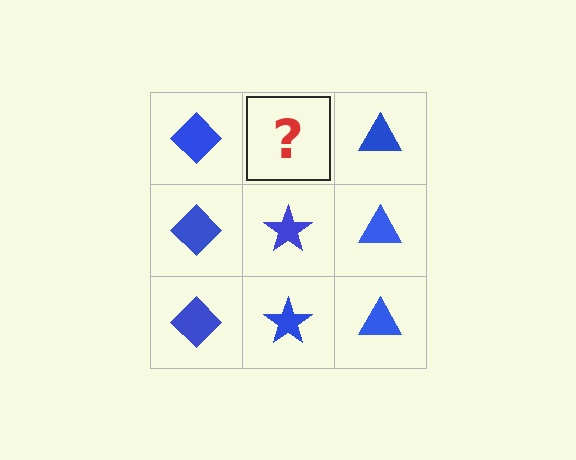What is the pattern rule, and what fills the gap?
The rule is that each column has a consistent shape. The gap should be filled with a blue star.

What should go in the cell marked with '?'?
The missing cell should contain a blue star.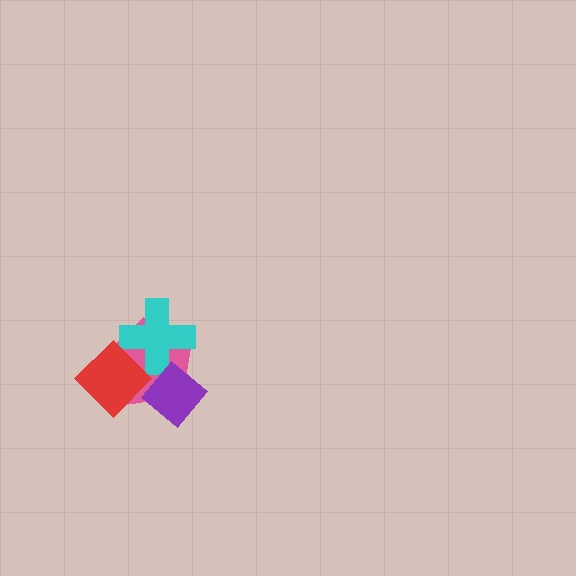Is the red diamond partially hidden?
Yes, it is partially covered by another shape.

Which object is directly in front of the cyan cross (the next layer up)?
The red diamond is directly in front of the cyan cross.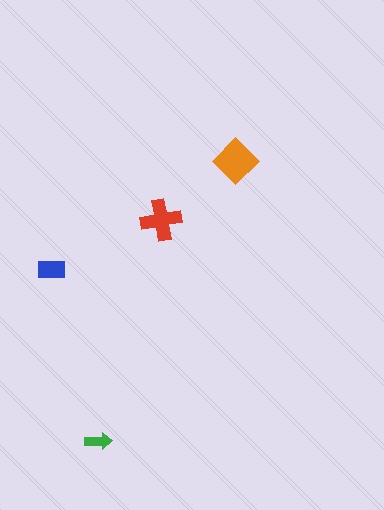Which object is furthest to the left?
The blue rectangle is leftmost.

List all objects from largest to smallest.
The orange diamond, the red cross, the blue rectangle, the green arrow.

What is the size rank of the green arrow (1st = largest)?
4th.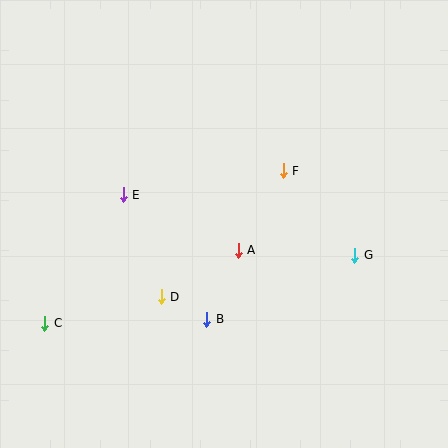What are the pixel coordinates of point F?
Point F is at (283, 171).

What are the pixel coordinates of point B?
Point B is at (207, 319).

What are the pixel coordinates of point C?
Point C is at (45, 323).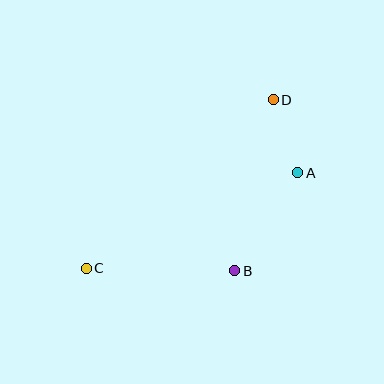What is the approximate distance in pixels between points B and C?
The distance between B and C is approximately 148 pixels.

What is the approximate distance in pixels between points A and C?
The distance between A and C is approximately 232 pixels.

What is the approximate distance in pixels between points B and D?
The distance between B and D is approximately 175 pixels.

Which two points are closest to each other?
Points A and D are closest to each other.